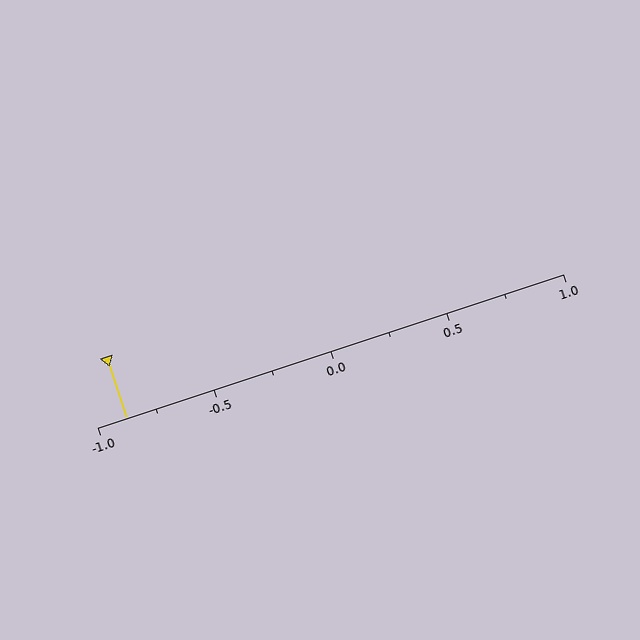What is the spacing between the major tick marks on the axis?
The major ticks are spaced 0.5 apart.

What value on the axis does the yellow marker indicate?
The marker indicates approximately -0.88.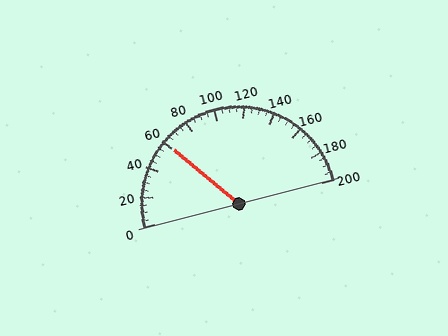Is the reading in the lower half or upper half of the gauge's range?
The reading is in the lower half of the range (0 to 200).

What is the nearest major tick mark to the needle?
The nearest major tick mark is 60.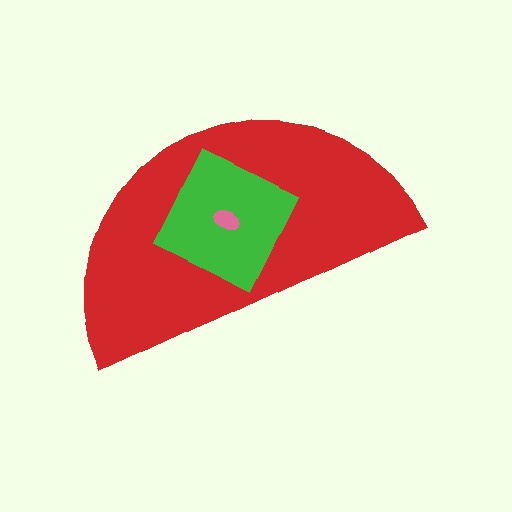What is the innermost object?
The pink ellipse.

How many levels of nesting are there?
3.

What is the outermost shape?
The red semicircle.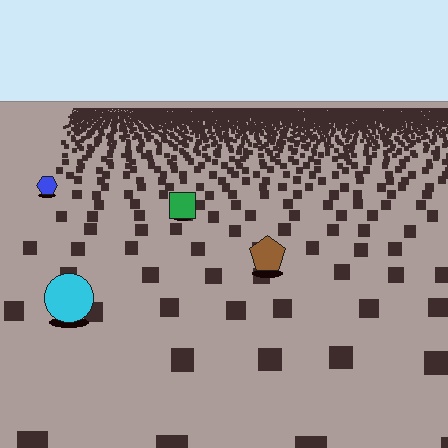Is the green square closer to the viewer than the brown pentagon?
No. The brown pentagon is closer — you can tell from the texture gradient: the ground texture is coarser near it.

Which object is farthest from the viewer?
The blue hexagon is farthest from the viewer. It appears smaller and the ground texture around it is denser.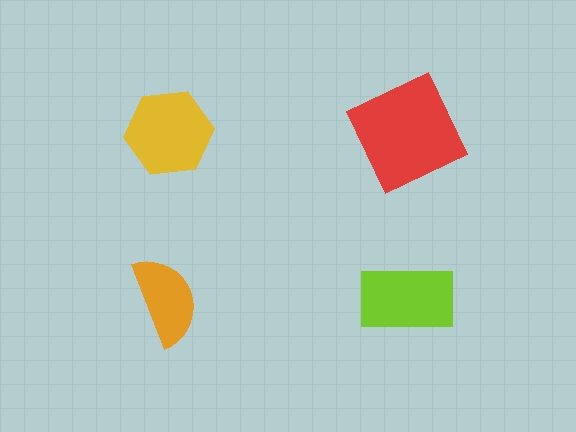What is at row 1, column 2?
A red square.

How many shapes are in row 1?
2 shapes.